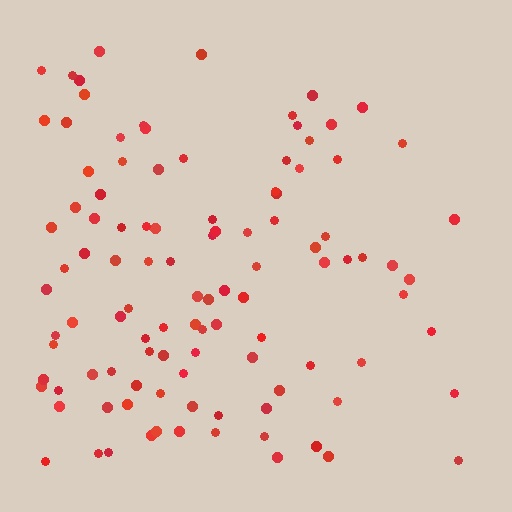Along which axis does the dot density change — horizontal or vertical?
Horizontal.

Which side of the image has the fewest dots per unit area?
The right.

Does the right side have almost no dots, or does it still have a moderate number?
Still a moderate number, just noticeably fewer than the left.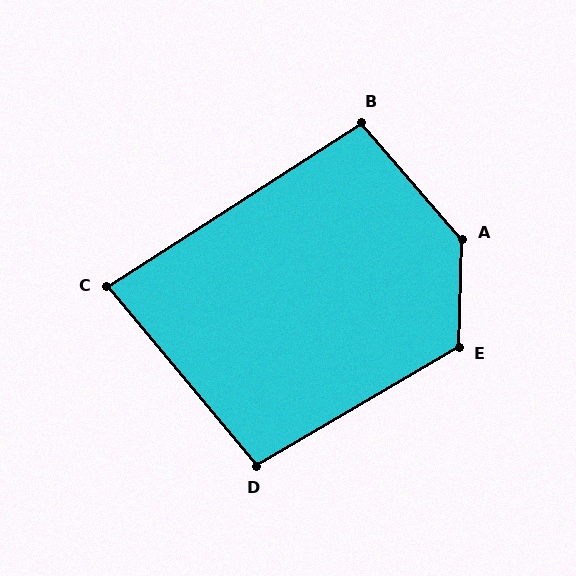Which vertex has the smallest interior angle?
C, at approximately 83 degrees.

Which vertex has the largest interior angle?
A, at approximately 137 degrees.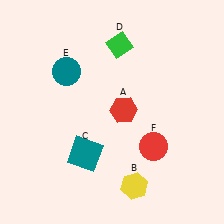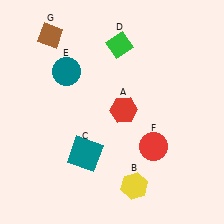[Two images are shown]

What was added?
A brown diamond (G) was added in Image 2.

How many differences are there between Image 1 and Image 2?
There is 1 difference between the two images.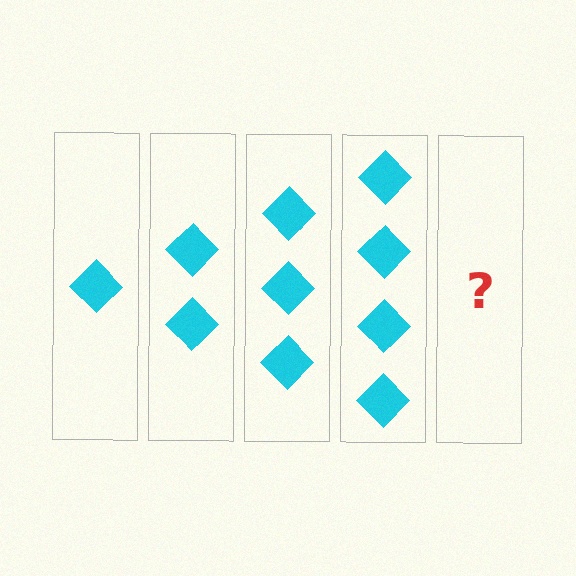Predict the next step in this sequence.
The next step is 5 diamonds.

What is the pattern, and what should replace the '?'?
The pattern is that each step adds one more diamond. The '?' should be 5 diamonds.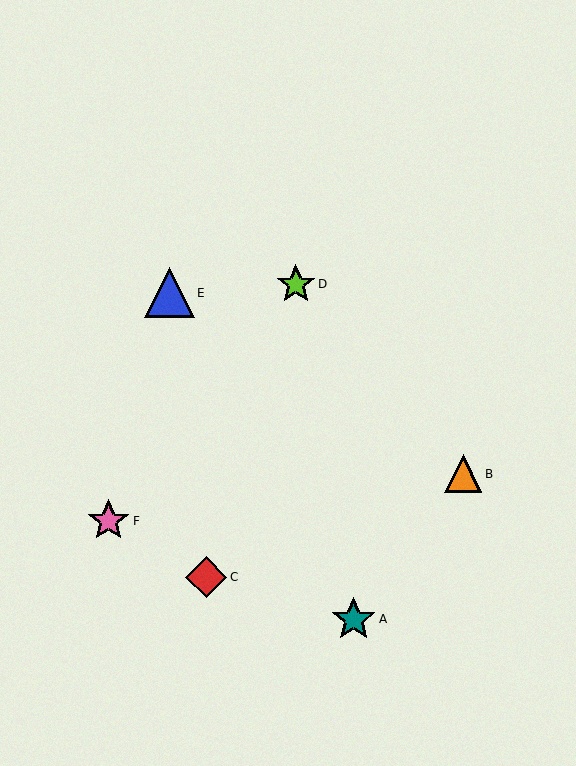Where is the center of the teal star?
The center of the teal star is at (354, 619).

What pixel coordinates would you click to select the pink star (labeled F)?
Click at (108, 521) to select the pink star F.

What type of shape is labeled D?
Shape D is a lime star.